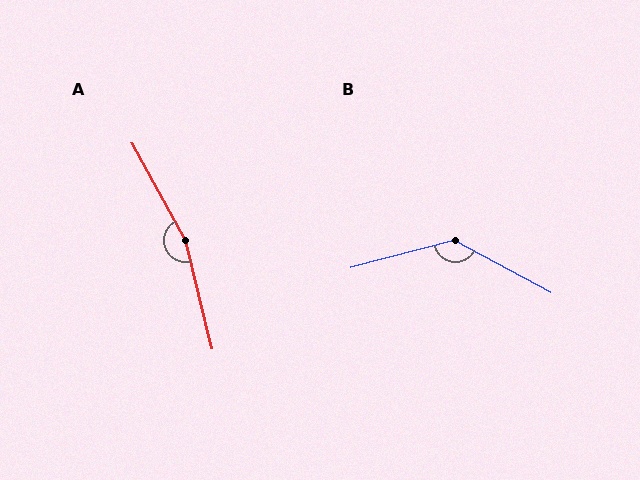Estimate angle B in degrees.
Approximately 137 degrees.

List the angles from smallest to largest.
B (137°), A (165°).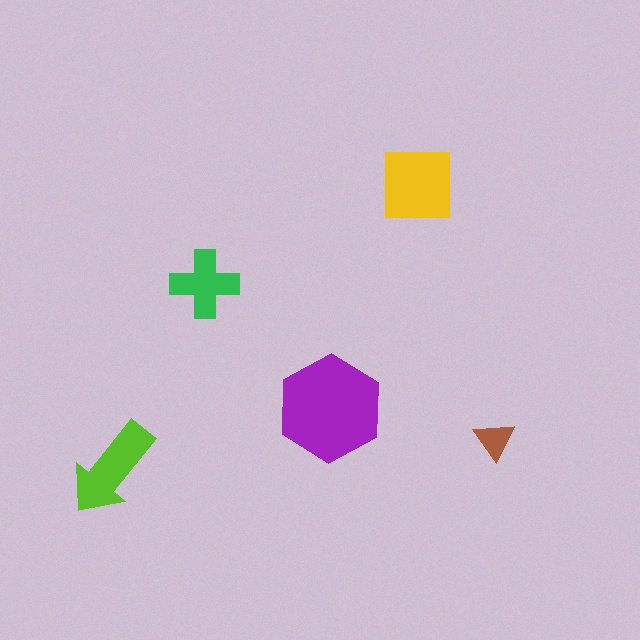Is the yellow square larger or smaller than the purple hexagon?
Smaller.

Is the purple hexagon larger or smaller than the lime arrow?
Larger.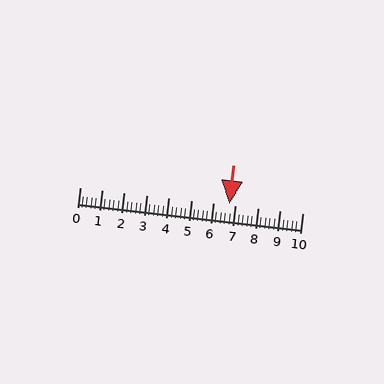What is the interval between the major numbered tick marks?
The major tick marks are spaced 1 units apart.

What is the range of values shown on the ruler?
The ruler shows values from 0 to 10.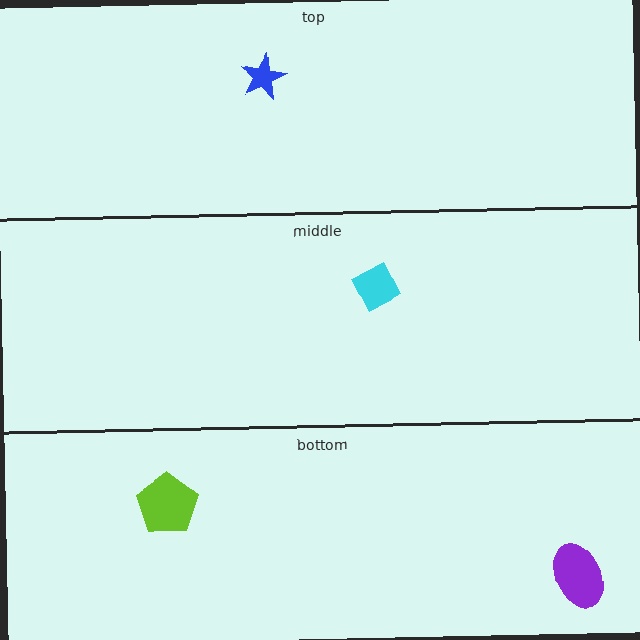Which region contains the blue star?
The top region.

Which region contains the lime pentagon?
The bottom region.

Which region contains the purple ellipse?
The bottom region.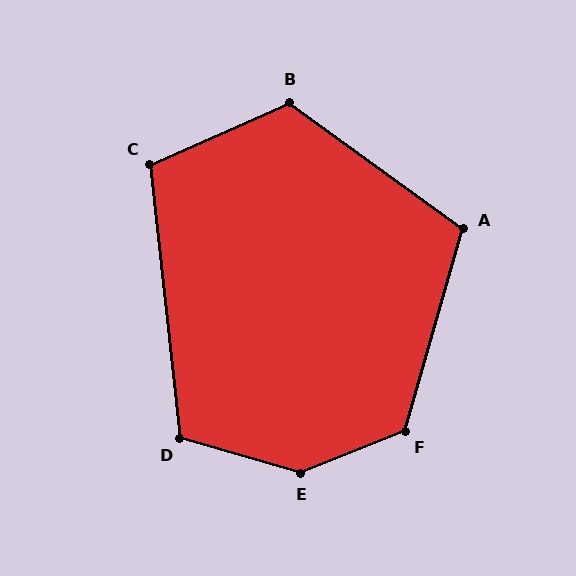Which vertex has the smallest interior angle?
C, at approximately 108 degrees.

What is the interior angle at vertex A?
Approximately 110 degrees (obtuse).